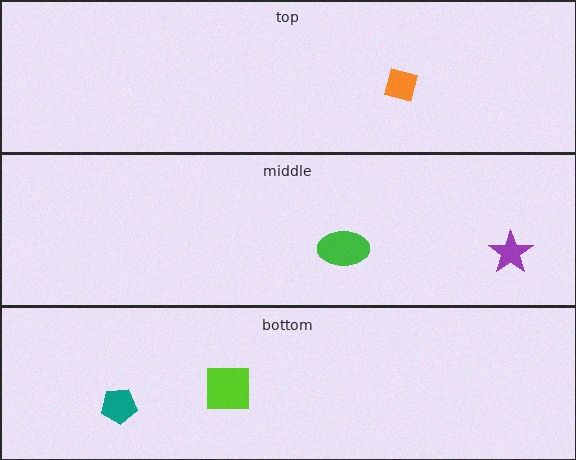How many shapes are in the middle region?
2.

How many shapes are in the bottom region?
2.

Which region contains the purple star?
The middle region.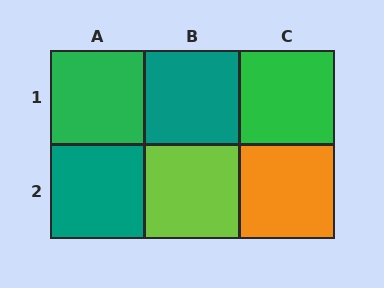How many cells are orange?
1 cell is orange.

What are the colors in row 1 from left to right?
Green, teal, green.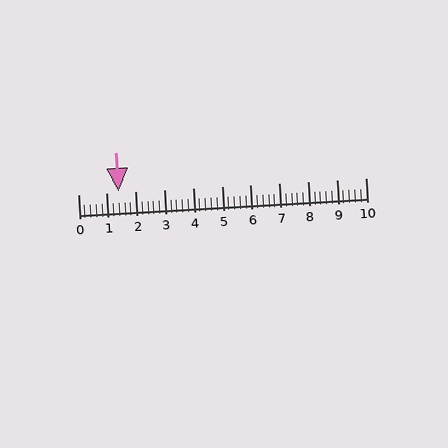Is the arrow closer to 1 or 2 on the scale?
The arrow is closer to 1.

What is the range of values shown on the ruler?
The ruler shows values from 0 to 10.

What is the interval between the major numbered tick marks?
The major tick marks are spaced 1 units apart.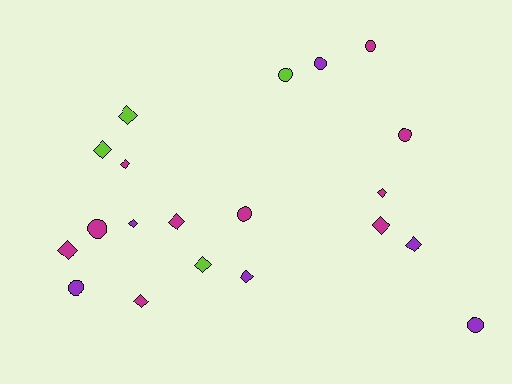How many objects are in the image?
There are 20 objects.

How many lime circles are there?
There is 1 lime circle.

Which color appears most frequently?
Magenta, with 10 objects.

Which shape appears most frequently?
Diamond, with 12 objects.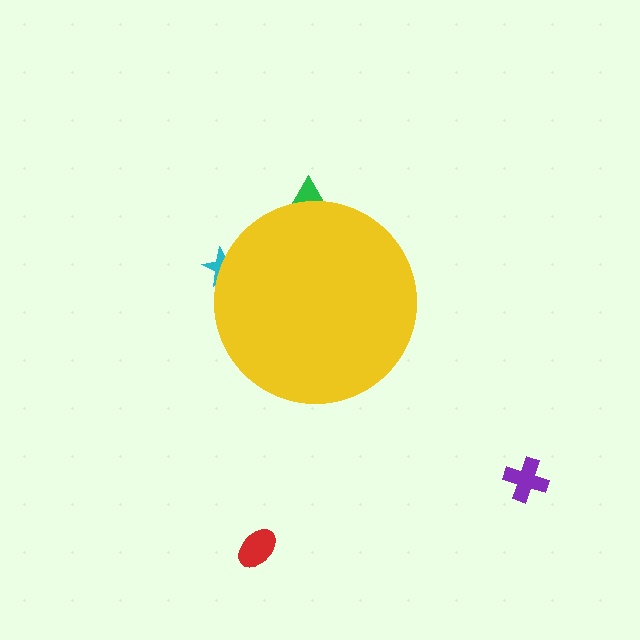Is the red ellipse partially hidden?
No, the red ellipse is fully visible.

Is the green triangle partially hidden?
Yes, the green triangle is partially hidden behind the yellow circle.